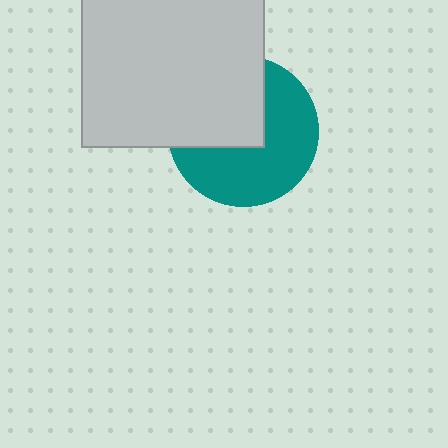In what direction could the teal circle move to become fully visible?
The teal circle could move toward the lower-right. That would shift it out from behind the light gray square entirely.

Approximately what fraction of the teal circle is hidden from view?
Roughly 43% of the teal circle is hidden behind the light gray square.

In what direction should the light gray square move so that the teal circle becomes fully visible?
The light gray square should move toward the upper-left. That is the shortest direction to clear the overlap and leave the teal circle fully visible.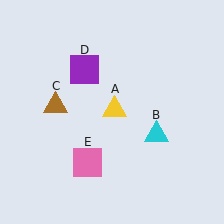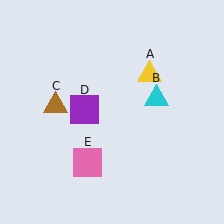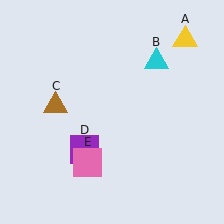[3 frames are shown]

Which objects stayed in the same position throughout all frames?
Brown triangle (object C) and pink square (object E) remained stationary.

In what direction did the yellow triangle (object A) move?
The yellow triangle (object A) moved up and to the right.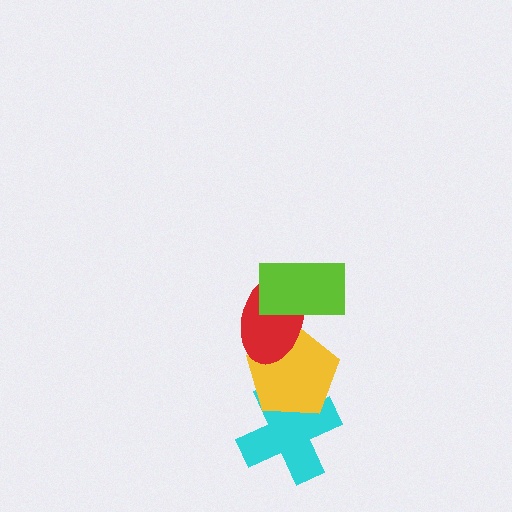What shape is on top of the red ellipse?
The lime rectangle is on top of the red ellipse.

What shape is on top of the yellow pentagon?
The red ellipse is on top of the yellow pentagon.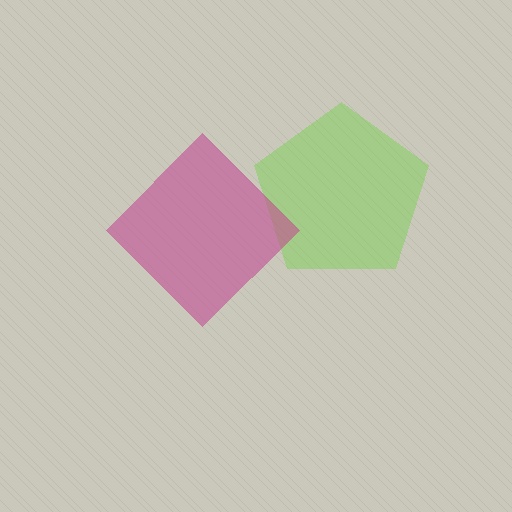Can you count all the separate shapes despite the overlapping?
Yes, there are 2 separate shapes.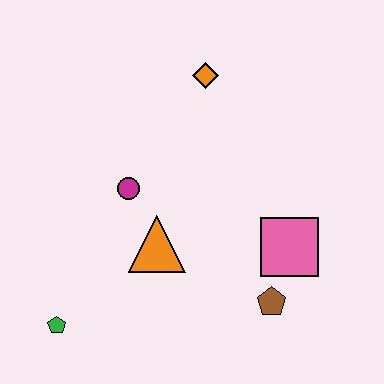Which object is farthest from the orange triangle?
The orange diamond is farthest from the orange triangle.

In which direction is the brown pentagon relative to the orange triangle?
The brown pentagon is to the right of the orange triangle.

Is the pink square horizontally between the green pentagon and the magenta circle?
No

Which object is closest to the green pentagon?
The orange triangle is closest to the green pentagon.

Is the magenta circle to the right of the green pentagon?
Yes